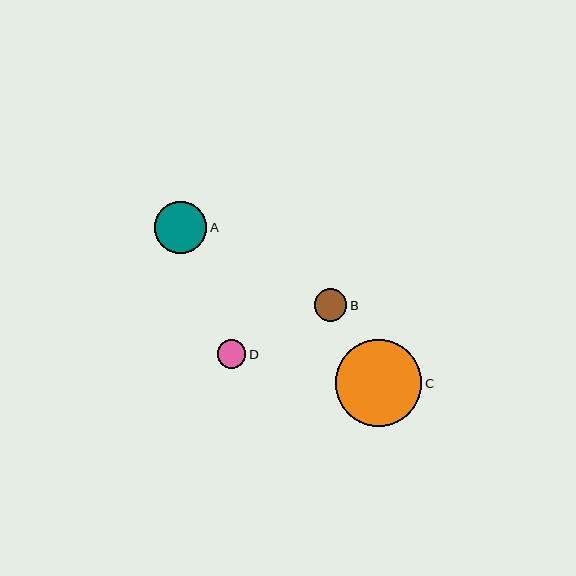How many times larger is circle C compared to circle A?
Circle C is approximately 1.7 times the size of circle A.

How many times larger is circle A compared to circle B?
Circle A is approximately 1.6 times the size of circle B.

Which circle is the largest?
Circle C is the largest with a size of approximately 87 pixels.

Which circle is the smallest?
Circle D is the smallest with a size of approximately 29 pixels.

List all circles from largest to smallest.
From largest to smallest: C, A, B, D.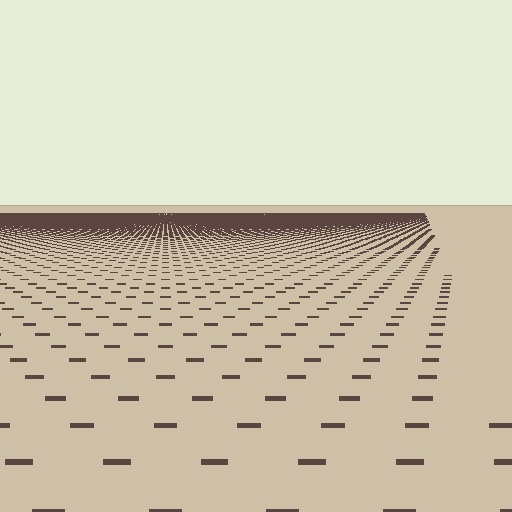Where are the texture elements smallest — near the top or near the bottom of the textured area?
Near the top.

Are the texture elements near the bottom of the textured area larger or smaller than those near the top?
Larger. Near the bottom, elements are closer to the viewer and appear at a bigger on-screen size.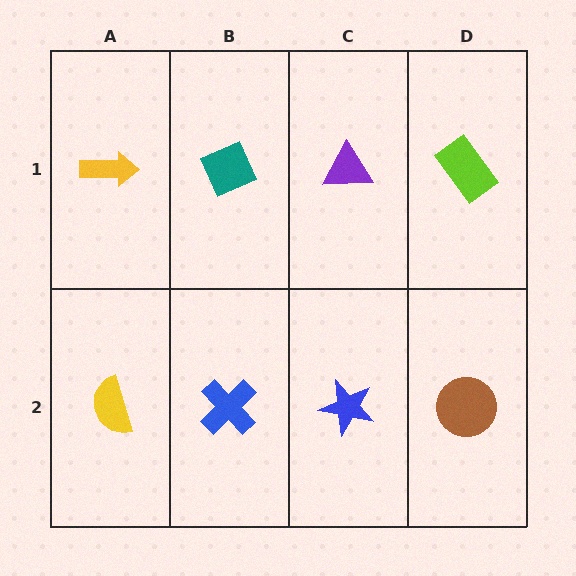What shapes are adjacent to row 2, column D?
A lime rectangle (row 1, column D), a blue star (row 2, column C).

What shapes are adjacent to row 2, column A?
A yellow arrow (row 1, column A), a blue cross (row 2, column B).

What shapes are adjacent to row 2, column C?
A purple triangle (row 1, column C), a blue cross (row 2, column B), a brown circle (row 2, column D).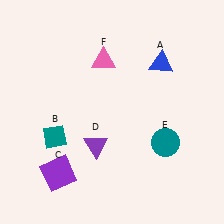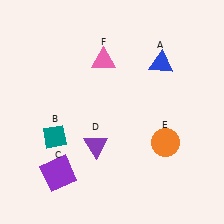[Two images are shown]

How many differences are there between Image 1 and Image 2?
There is 1 difference between the two images.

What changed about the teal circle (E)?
In Image 1, E is teal. In Image 2, it changed to orange.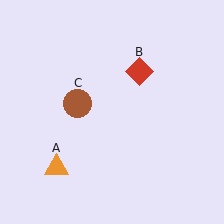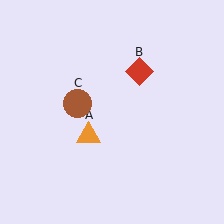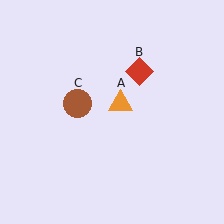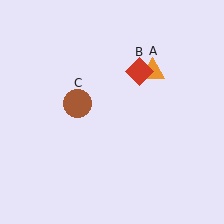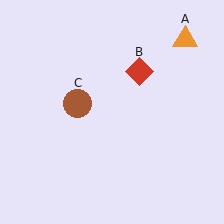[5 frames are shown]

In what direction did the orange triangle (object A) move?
The orange triangle (object A) moved up and to the right.